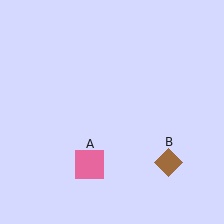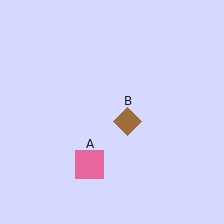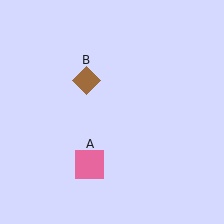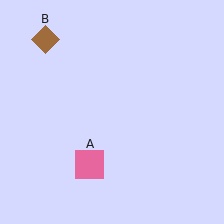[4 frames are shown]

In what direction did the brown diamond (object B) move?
The brown diamond (object B) moved up and to the left.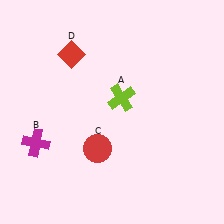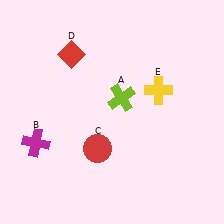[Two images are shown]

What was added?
A yellow cross (E) was added in Image 2.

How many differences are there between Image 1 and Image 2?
There is 1 difference between the two images.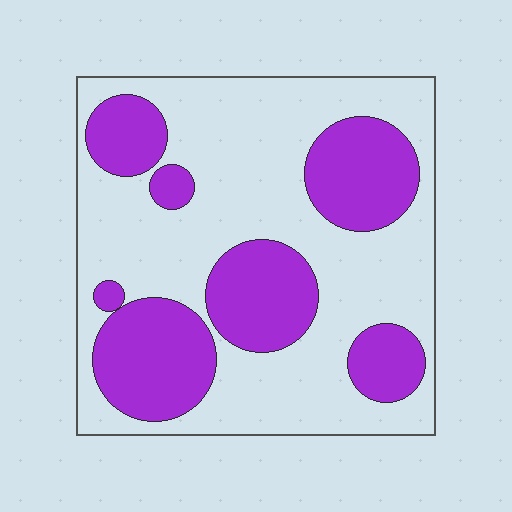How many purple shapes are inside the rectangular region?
7.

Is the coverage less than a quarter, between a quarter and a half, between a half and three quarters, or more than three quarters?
Between a quarter and a half.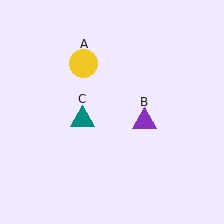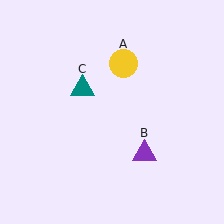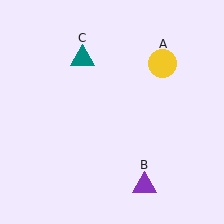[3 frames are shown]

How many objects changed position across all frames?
3 objects changed position: yellow circle (object A), purple triangle (object B), teal triangle (object C).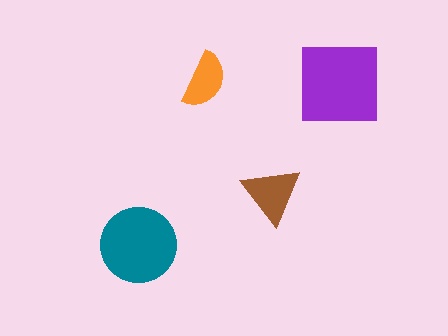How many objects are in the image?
There are 4 objects in the image.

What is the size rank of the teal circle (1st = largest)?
2nd.